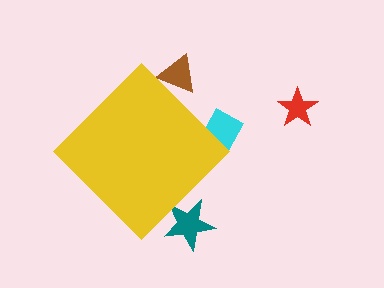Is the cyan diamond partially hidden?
Yes, the cyan diamond is partially hidden behind the yellow diamond.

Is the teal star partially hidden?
Yes, the teal star is partially hidden behind the yellow diamond.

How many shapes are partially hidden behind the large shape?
3 shapes are partially hidden.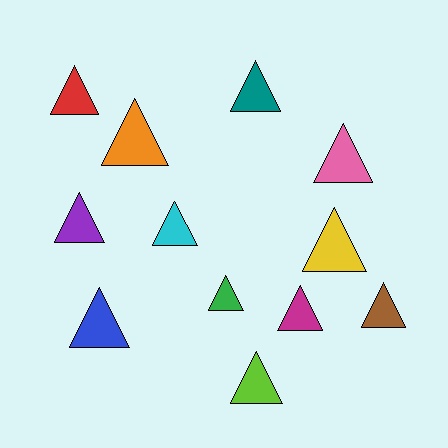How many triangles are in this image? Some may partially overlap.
There are 12 triangles.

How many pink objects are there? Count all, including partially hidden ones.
There is 1 pink object.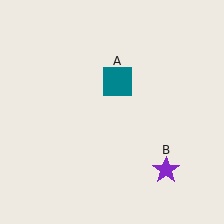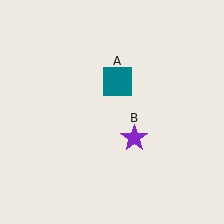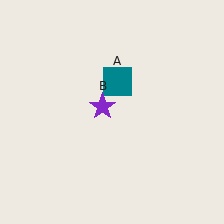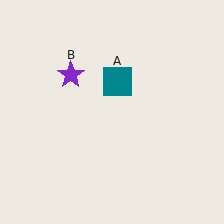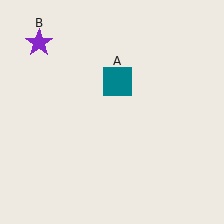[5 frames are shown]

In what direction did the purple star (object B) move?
The purple star (object B) moved up and to the left.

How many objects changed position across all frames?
1 object changed position: purple star (object B).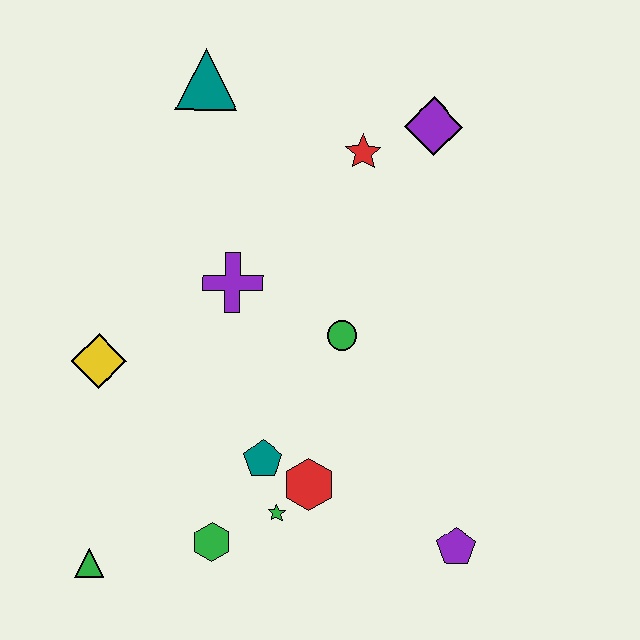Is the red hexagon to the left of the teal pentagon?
No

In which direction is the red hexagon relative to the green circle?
The red hexagon is below the green circle.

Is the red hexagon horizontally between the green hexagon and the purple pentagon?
Yes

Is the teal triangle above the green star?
Yes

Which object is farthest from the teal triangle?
The purple pentagon is farthest from the teal triangle.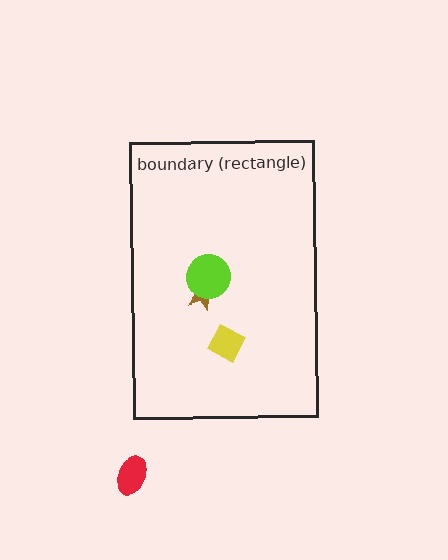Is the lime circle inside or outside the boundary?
Inside.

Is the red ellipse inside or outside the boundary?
Outside.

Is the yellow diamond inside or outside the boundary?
Inside.